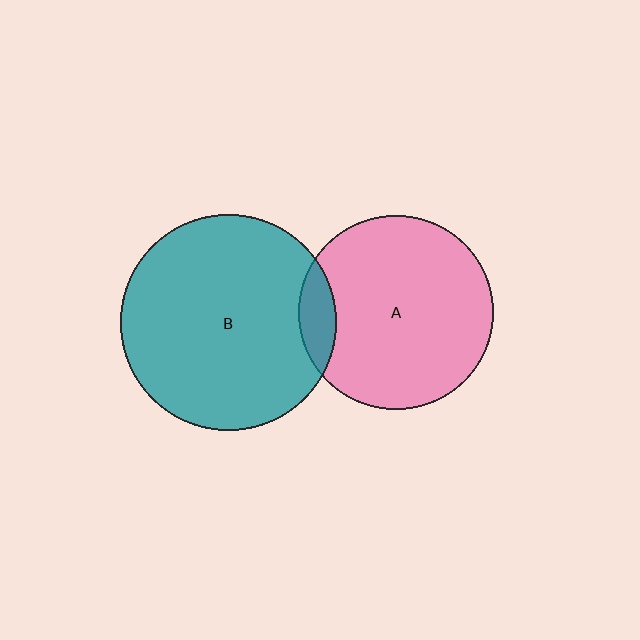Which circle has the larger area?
Circle B (teal).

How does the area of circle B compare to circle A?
Approximately 1.2 times.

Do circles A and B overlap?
Yes.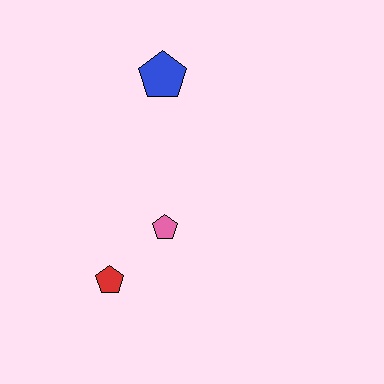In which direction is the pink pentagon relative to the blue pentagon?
The pink pentagon is below the blue pentagon.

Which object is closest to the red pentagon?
The pink pentagon is closest to the red pentagon.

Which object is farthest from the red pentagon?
The blue pentagon is farthest from the red pentagon.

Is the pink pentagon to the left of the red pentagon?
No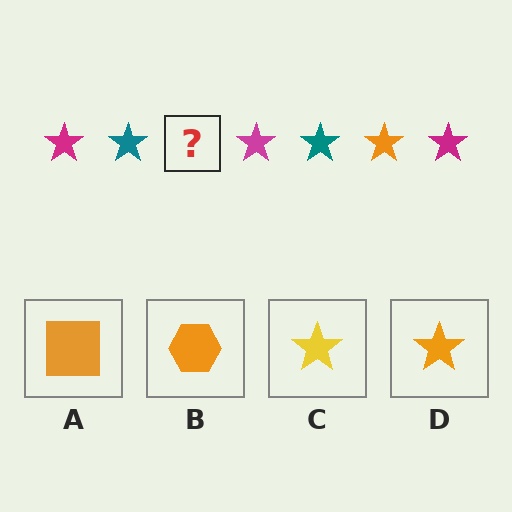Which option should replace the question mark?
Option D.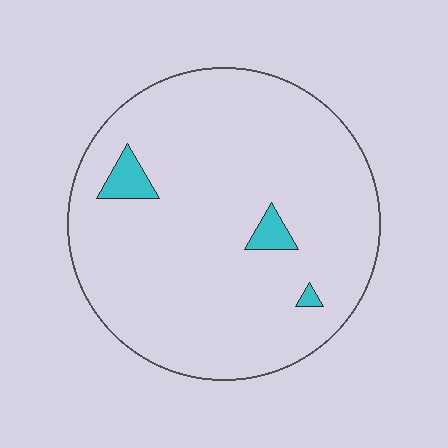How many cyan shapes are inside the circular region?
3.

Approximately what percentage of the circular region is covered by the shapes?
Approximately 5%.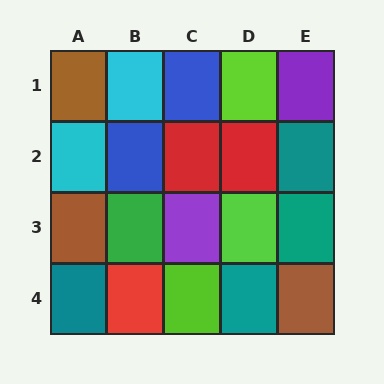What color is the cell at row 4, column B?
Red.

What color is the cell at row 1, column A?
Brown.